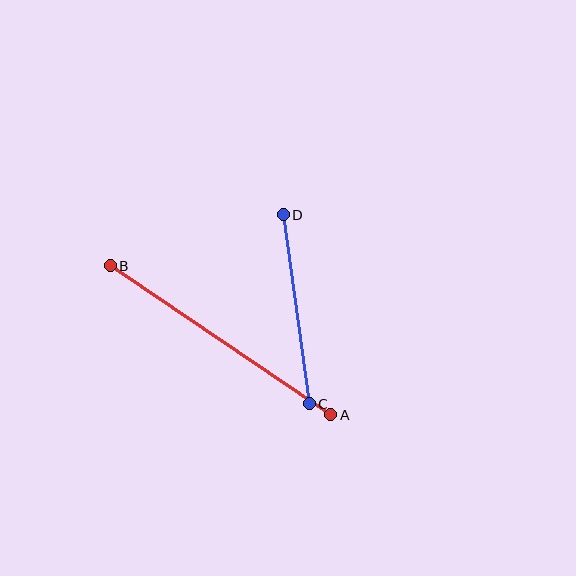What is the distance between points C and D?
The distance is approximately 191 pixels.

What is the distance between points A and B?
The distance is approximately 266 pixels.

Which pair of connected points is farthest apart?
Points A and B are farthest apart.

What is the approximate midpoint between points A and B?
The midpoint is at approximately (220, 340) pixels.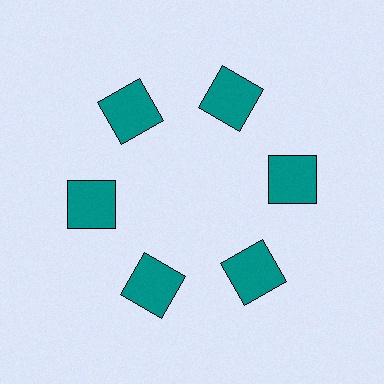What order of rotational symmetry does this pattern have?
This pattern has 6-fold rotational symmetry.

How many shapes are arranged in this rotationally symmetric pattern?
There are 6 shapes, arranged in 6 groups of 1.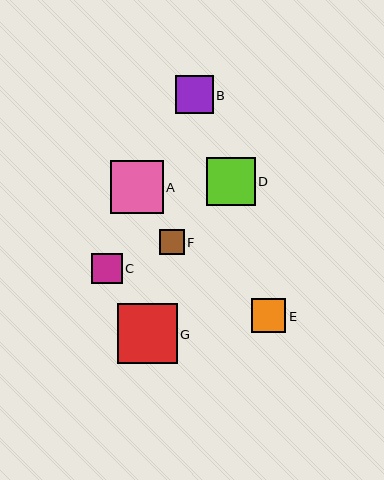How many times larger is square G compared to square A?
Square G is approximately 1.1 times the size of square A.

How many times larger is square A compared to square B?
Square A is approximately 1.4 times the size of square B.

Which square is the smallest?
Square F is the smallest with a size of approximately 25 pixels.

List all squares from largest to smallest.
From largest to smallest: G, A, D, B, E, C, F.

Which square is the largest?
Square G is the largest with a size of approximately 60 pixels.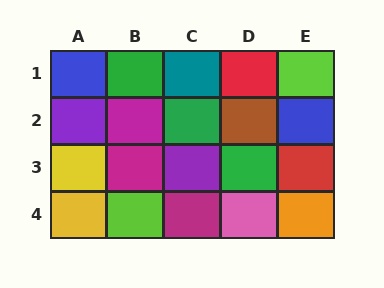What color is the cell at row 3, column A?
Yellow.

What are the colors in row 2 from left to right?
Purple, magenta, green, brown, blue.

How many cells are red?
2 cells are red.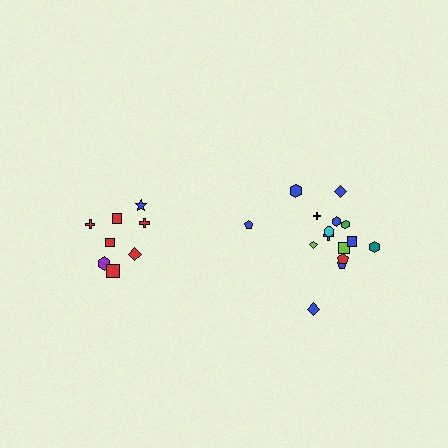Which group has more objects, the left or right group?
The right group.